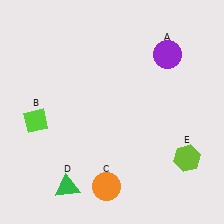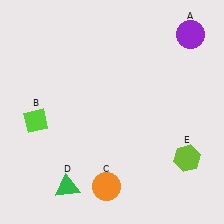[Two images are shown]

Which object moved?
The purple circle (A) moved right.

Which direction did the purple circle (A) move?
The purple circle (A) moved right.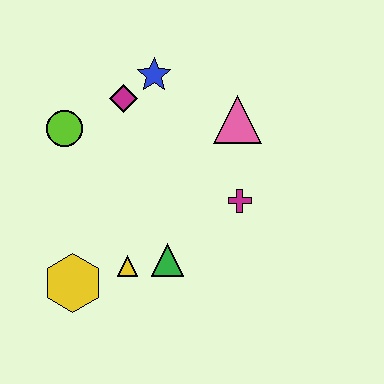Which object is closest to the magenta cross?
The pink triangle is closest to the magenta cross.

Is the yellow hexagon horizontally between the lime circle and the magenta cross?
Yes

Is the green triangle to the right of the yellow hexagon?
Yes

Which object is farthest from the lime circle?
The magenta cross is farthest from the lime circle.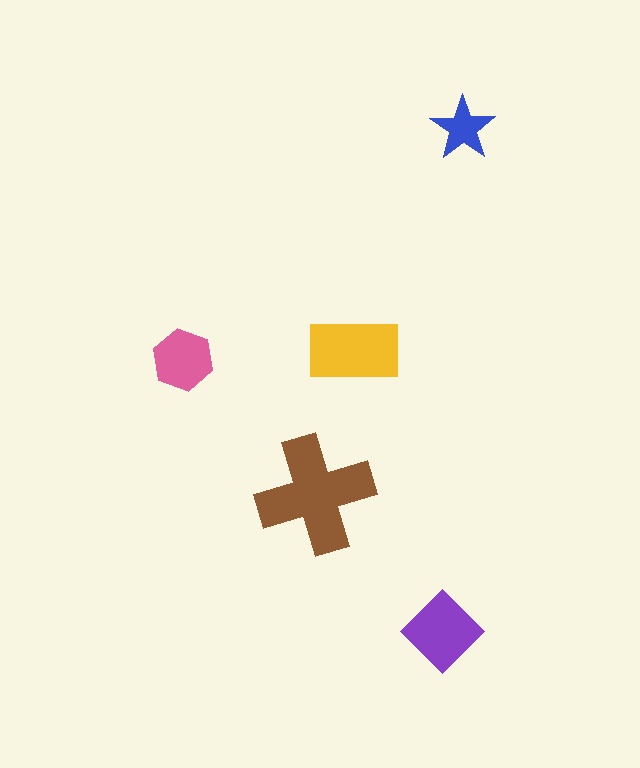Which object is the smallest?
The blue star.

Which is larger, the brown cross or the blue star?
The brown cross.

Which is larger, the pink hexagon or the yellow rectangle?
The yellow rectangle.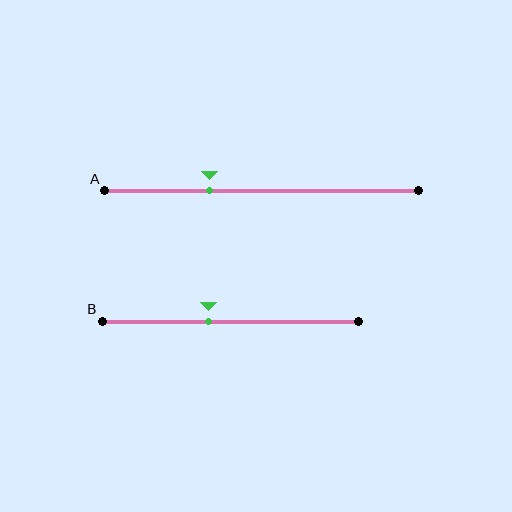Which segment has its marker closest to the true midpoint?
Segment B has its marker closest to the true midpoint.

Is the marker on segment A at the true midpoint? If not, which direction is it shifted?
No, the marker on segment A is shifted to the left by about 17% of the segment length.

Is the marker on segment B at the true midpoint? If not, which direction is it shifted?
No, the marker on segment B is shifted to the left by about 8% of the segment length.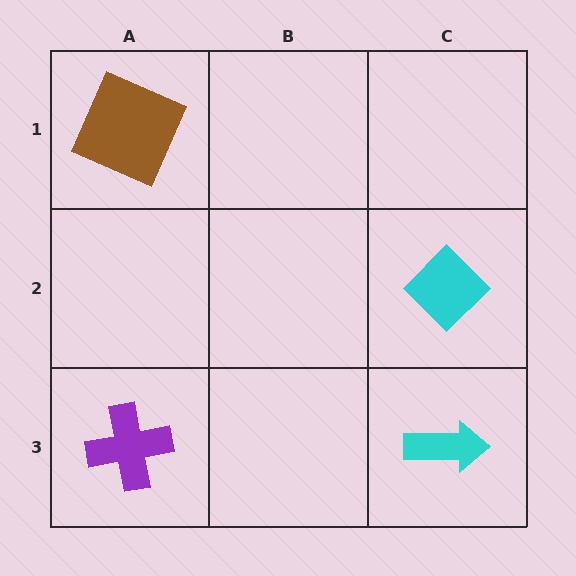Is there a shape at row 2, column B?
No, that cell is empty.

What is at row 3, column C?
A cyan arrow.